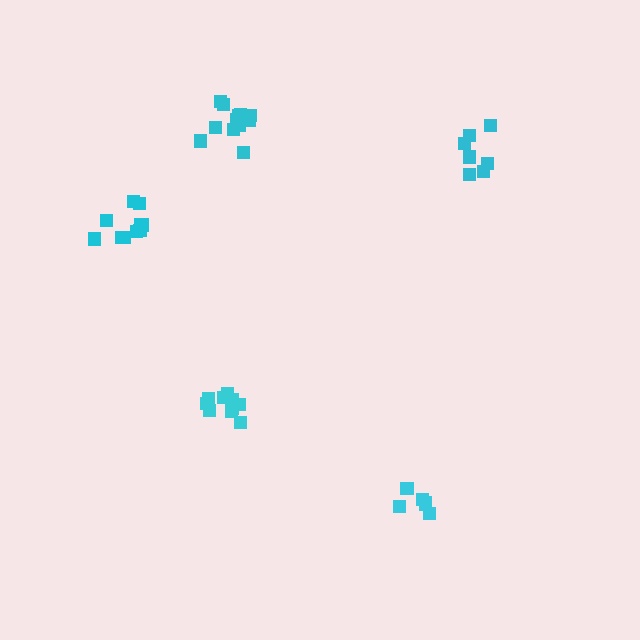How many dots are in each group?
Group 1: 10 dots, Group 2: 10 dots, Group 3: 13 dots, Group 4: 7 dots, Group 5: 7 dots (47 total).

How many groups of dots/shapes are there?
There are 5 groups.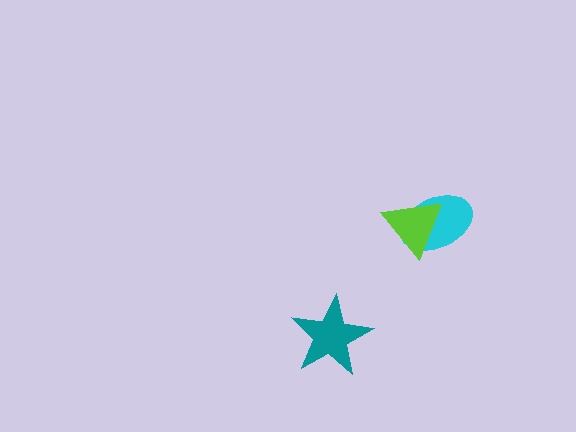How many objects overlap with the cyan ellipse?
1 object overlaps with the cyan ellipse.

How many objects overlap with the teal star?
0 objects overlap with the teal star.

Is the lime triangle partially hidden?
No, no other shape covers it.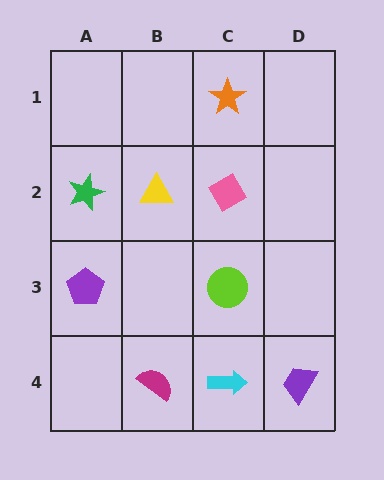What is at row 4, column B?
A magenta semicircle.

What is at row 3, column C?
A lime circle.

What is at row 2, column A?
A green star.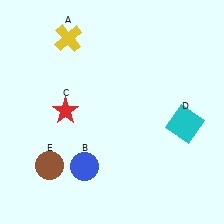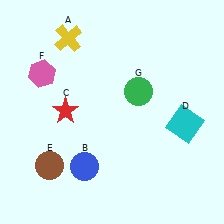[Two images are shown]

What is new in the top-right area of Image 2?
A green circle (G) was added in the top-right area of Image 2.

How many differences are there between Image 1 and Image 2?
There are 2 differences between the two images.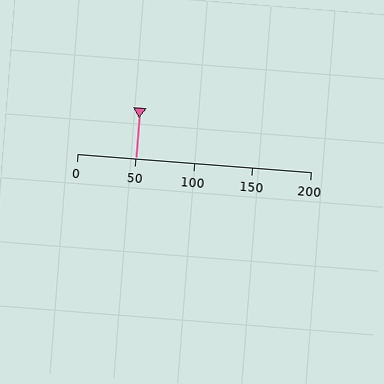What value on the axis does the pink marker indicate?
The marker indicates approximately 50.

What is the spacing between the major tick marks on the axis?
The major ticks are spaced 50 apart.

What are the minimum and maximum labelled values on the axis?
The axis runs from 0 to 200.